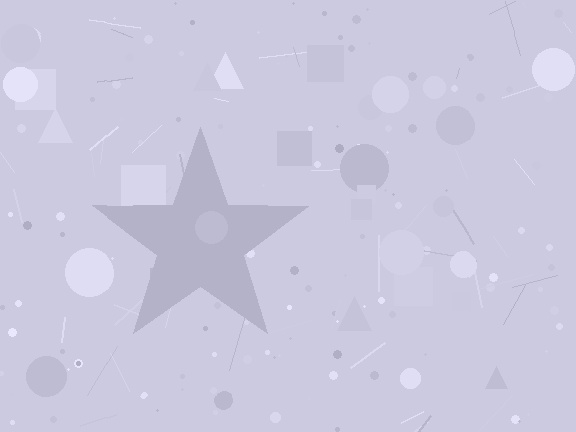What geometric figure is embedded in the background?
A star is embedded in the background.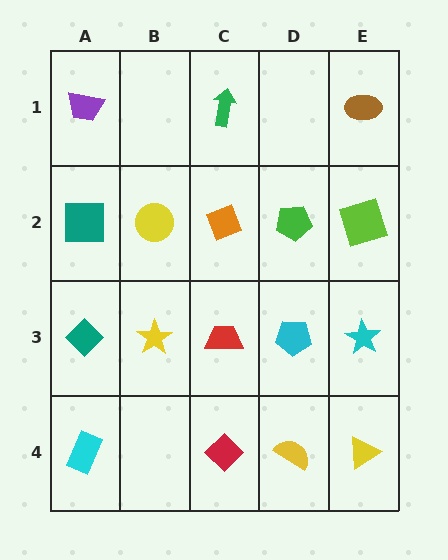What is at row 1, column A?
A purple trapezoid.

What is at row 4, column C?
A red diamond.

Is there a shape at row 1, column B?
No, that cell is empty.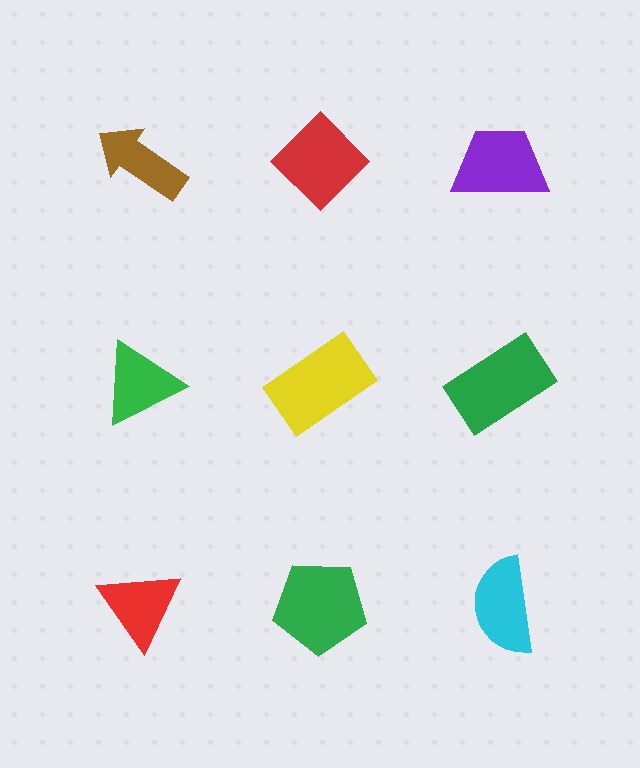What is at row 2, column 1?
A green triangle.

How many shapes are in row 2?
3 shapes.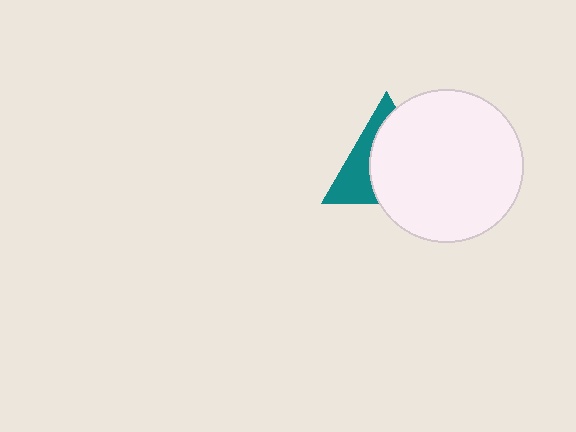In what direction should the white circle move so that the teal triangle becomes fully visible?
The white circle should move right. That is the shortest direction to clear the overlap and leave the teal triangle fully visible.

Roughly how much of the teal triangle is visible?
A small part of it is visible (roughly 37%).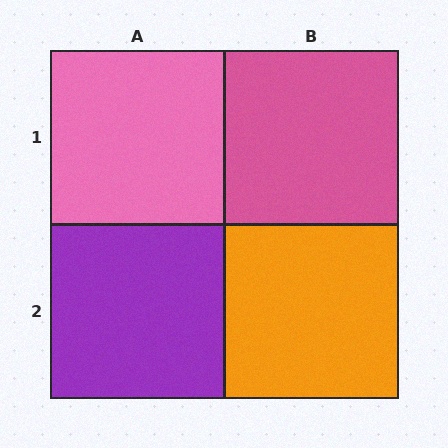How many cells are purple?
1 cell is purple.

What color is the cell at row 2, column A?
Purple.